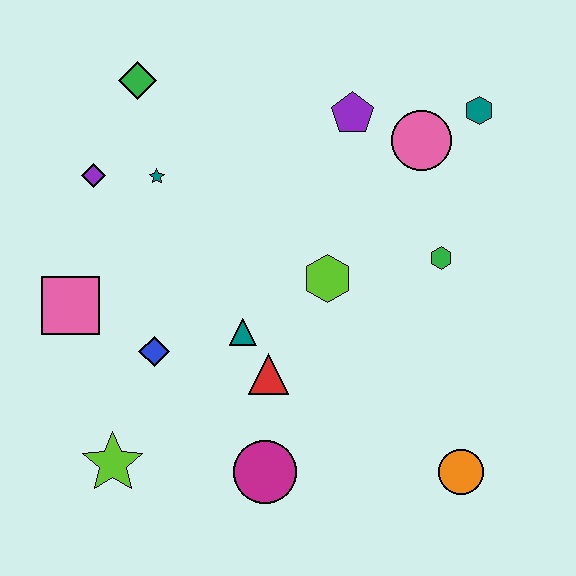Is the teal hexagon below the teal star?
No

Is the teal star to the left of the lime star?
No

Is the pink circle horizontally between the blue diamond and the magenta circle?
No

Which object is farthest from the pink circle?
The lime star is farthest from the pink circle.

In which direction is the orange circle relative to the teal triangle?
The orange circle is to the right of the teal triangle.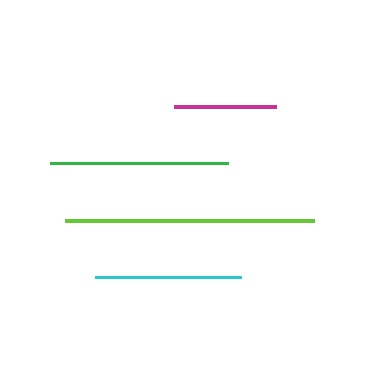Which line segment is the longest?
The lime line is the longest at approximately 249 pixels.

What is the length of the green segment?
The green segment is approximately 178 pixels long.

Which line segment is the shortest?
The magenta line is the shortest at approximately 102 pixels.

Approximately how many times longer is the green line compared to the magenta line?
The green line is approximately 1.7 times the length of the magenta line.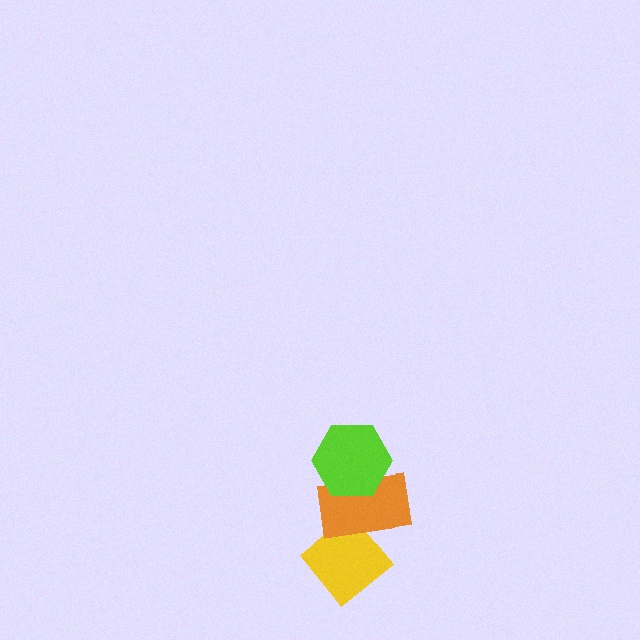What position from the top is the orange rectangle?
The orange rectangle is 2nd from the top.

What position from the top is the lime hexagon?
The lime hexagon is 1st from the top.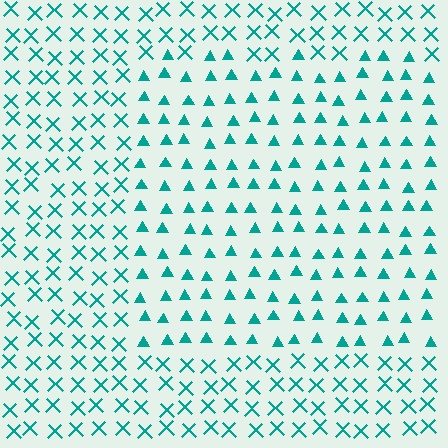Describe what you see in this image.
The image is filled with small teal elements arranged in a uniform grid. A rectangle-shaped region contains triangles, while the surrounding area contains X marks. The boundary is defined purely by the change in element shape.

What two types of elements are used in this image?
The image uses triangles inside the rectangle region and X marks outside it.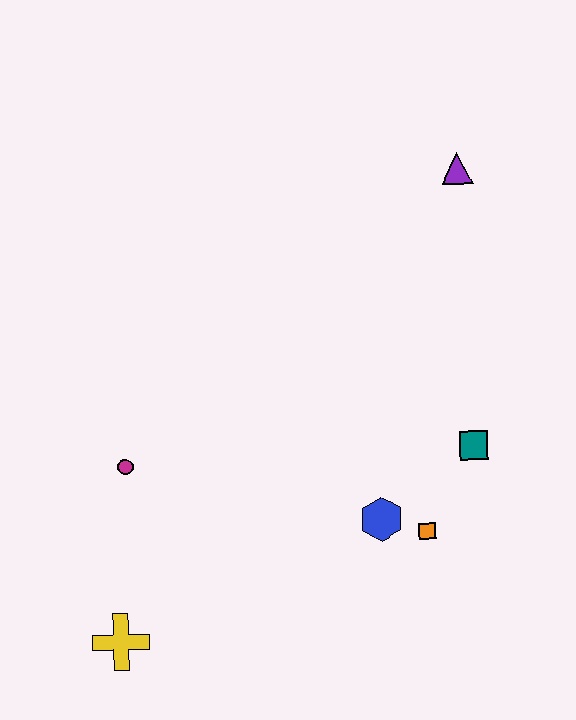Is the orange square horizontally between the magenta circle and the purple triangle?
Yes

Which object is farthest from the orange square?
The purple triangle is farthest from the orange square.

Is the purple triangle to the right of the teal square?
No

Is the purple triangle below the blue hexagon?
No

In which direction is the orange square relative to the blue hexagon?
The orange square is to the right of the blue hexagon.